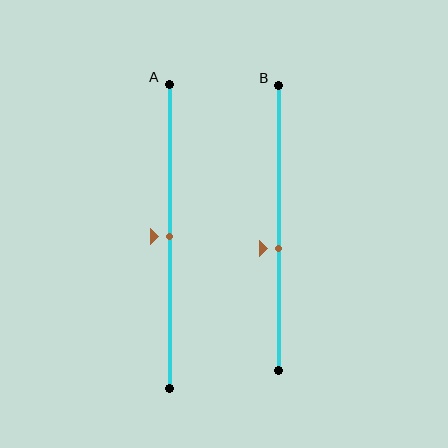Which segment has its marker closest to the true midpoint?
Segment A has its marker closest to the true midpoint.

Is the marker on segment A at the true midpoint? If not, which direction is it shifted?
Yes, the marker on segment A is at the true midpoint.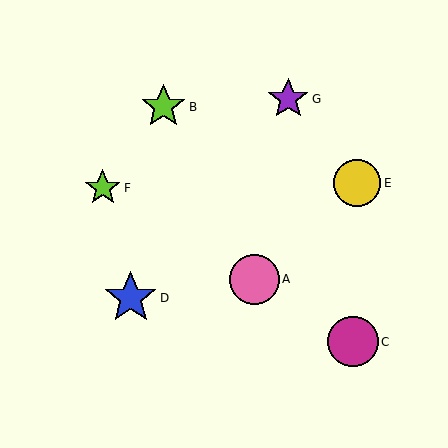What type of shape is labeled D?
Shape D is a blue star.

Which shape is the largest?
The blue star (labeled D) is the largest.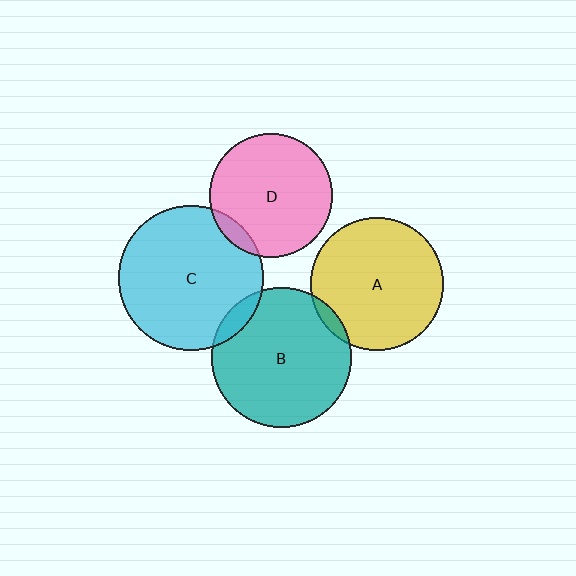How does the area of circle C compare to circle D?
Approximately 1.4 times.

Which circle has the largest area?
Circle C (cyan).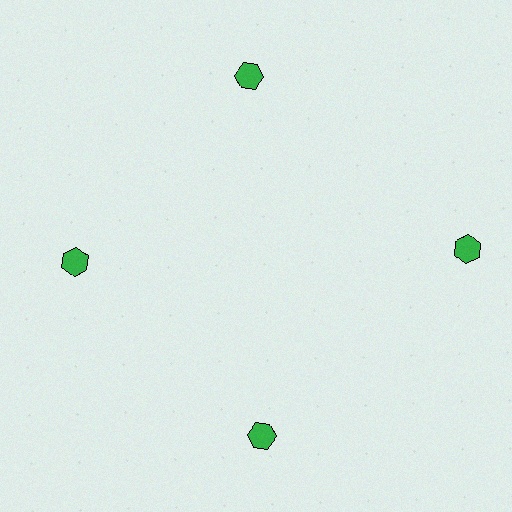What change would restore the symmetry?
The symmetry would be restored by moving it inward, back onto the ring so that all 4 hexagons sit at equal angles and equal distance from the center.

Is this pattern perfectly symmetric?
No. The 4 green hexagons are arranged in a ring, but one element near the 3 o'clock position is pushed outward from the center, breaking the 4-fold rotational symmetry.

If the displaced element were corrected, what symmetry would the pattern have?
It would have 4-fold rotational symmetry — the pattern would map onto itself every 90 degrees.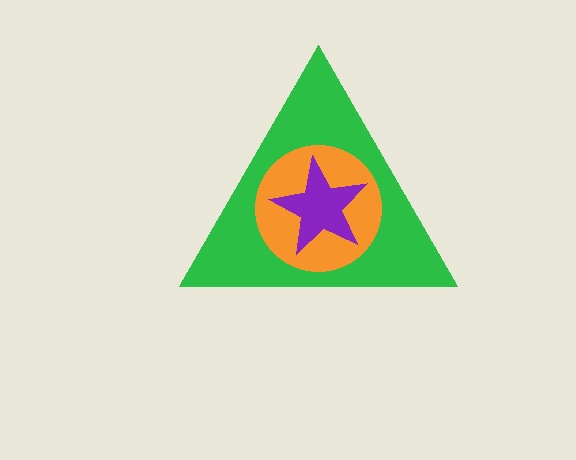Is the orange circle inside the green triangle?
Yes.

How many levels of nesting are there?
3.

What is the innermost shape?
The purple star.